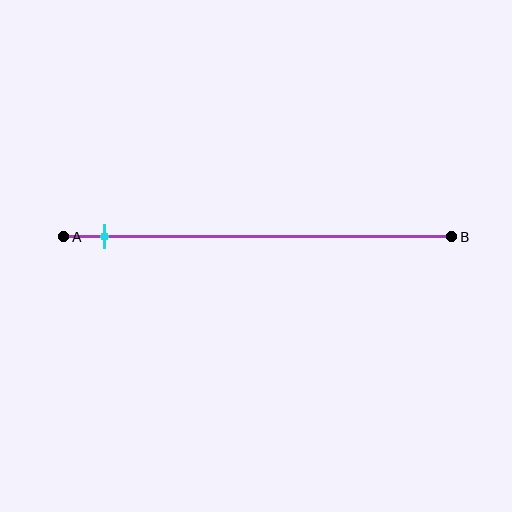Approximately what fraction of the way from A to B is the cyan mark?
The cyan mark is approximately 10% of the way from A to B.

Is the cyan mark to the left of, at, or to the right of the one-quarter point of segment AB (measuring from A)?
The cyan mark is to the left of the one-quarter point of segment AB.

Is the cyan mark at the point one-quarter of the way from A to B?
No, the mark is at about 10% from A, not at the 25% one-quarter point.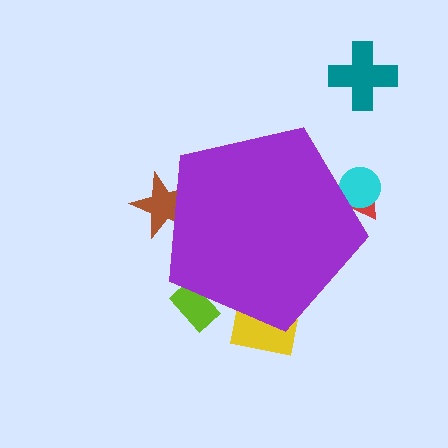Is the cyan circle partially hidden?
Yes, the cyan circle is partially hidden behind the purple pentagon.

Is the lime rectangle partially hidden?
Yes, the lime rectangle is partially hidden behind the purple pentagon.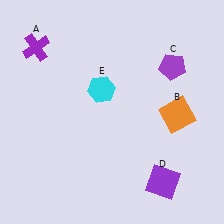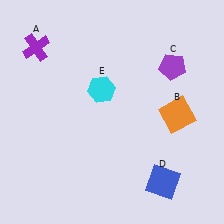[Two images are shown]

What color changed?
The square (D) changed from purple in Image 1 to blue in Image 2.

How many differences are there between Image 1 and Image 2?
There is 1 difference between the two images.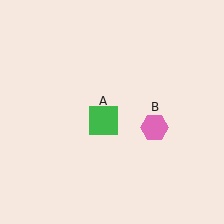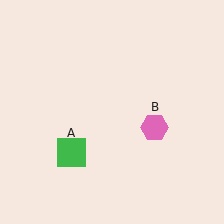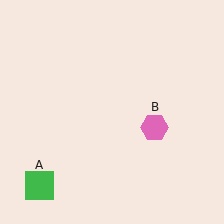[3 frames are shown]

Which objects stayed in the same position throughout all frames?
Pink hexagon (object B) remained stationary.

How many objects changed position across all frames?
1 object changed position: green square (object A).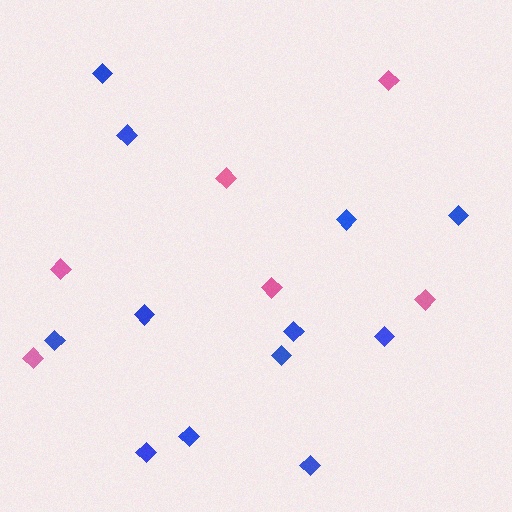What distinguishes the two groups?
There are 2 groups: one group of blue diamonds (12) and one group of pink diamonds (6).